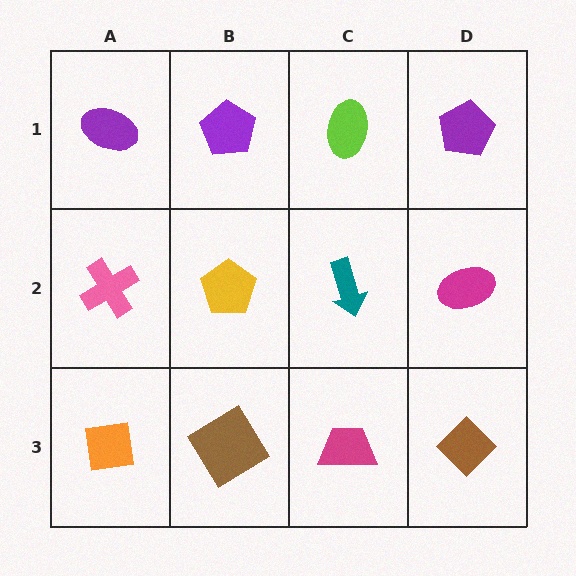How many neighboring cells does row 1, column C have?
3.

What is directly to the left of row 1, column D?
A lime ellipse.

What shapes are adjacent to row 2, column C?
A lime ellipse (row 1, column C), a magenta trapezoid (row 3, column C), a yellow pentagon (row 2, column B), a magenta ellipse (row 2, column D).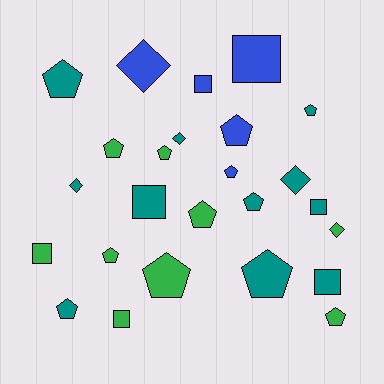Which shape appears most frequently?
Pentagon, with 13 objects.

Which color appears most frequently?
Teal, with 11 objects.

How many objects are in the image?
There are 25 objects.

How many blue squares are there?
There are 2 blue squares.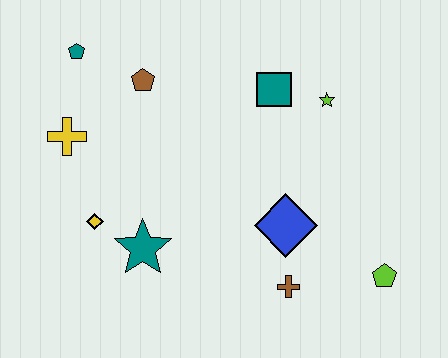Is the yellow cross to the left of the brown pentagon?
Yes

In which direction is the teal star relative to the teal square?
The teal star is below the teal square.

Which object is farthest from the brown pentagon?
The lime pentagon is farthest from the brown pentagon.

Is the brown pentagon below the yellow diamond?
No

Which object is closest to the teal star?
The yellow diamond is closest to the teal star.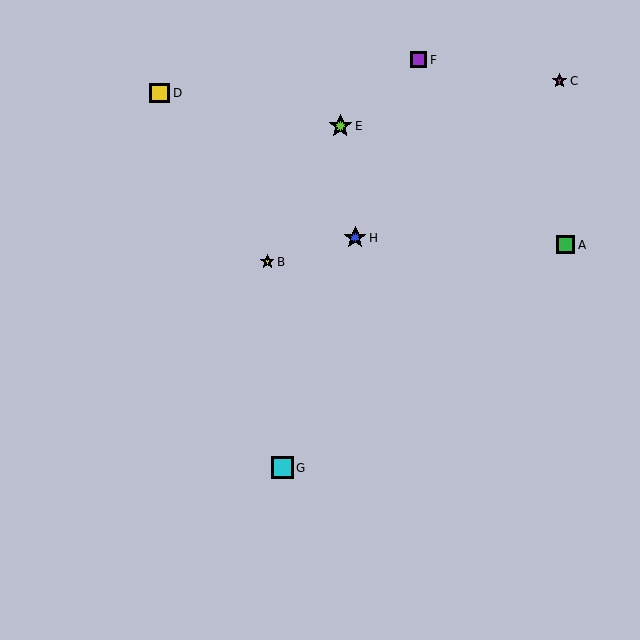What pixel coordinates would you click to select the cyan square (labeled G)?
Click at (282, 468) to select the cyan square G.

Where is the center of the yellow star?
The center of the yellow star is at (267, 262).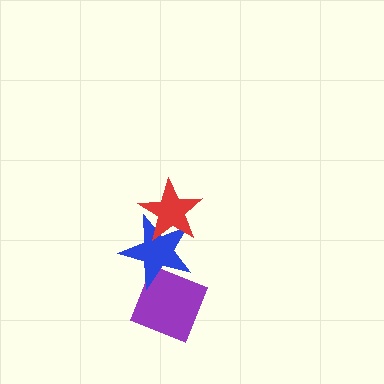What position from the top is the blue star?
The blue star is 2nd from the top.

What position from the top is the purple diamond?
The purple diamond is 3rd from the top.